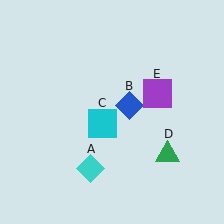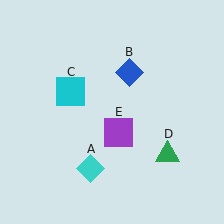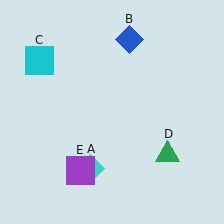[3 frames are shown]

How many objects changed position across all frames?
3 objects changed position: blue diamond (object B), cyan square (object C), purple square (object E).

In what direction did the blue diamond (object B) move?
The blue diamond (object B) moved up.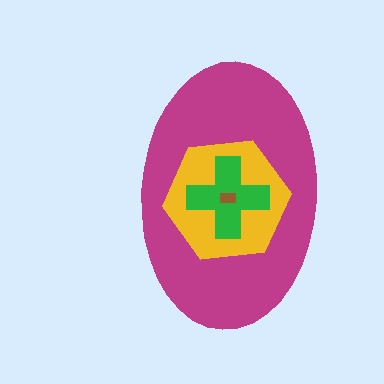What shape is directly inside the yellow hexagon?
The green cross.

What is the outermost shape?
The magenta ellipse.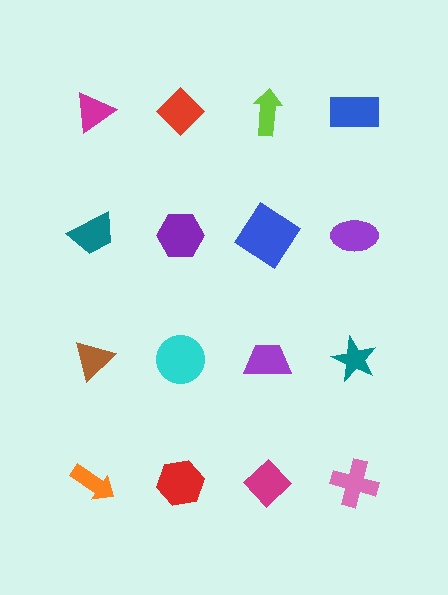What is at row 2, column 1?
A teal trapezoid.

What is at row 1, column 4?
A blue rectangle.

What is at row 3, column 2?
A cyan circle.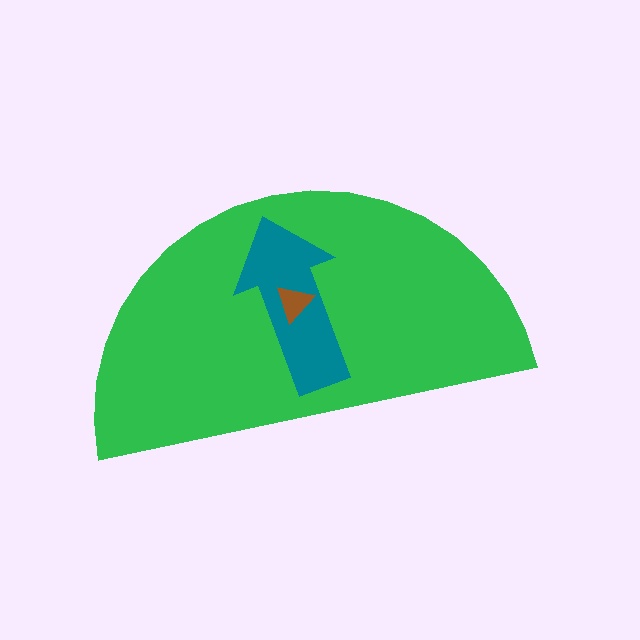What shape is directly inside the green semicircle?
The teal arrow.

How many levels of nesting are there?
3.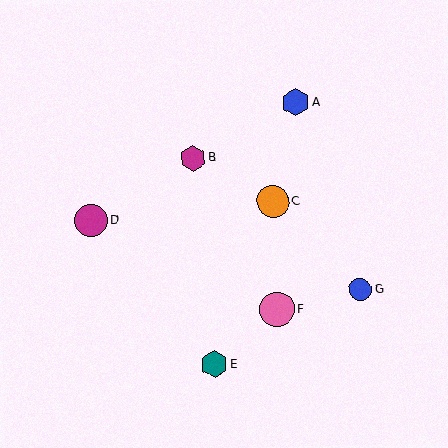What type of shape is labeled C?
Shape C is an orange circle.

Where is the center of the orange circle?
The center of the orange circle is at (273, 201).